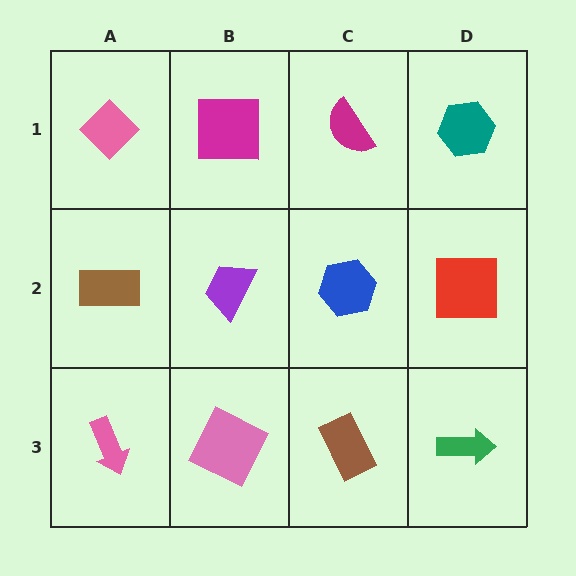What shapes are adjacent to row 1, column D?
A red square (row 2, column D), a magenta semicircle (row 1, column C).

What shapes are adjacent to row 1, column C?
A blue hexagon (row 2, column C), a magenta square (row 1, column B), a teal hexagon (row 1, column D).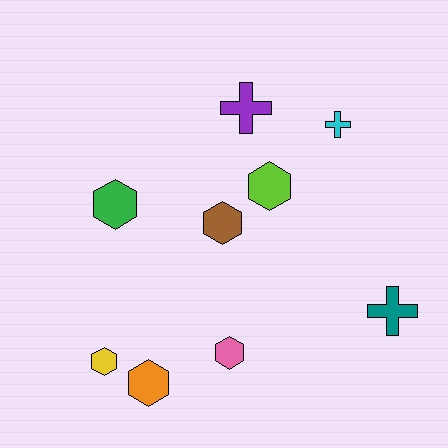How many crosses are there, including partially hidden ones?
There are 3 crosses.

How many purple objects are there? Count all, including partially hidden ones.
There is 1 purple object.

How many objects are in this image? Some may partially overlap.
There are 9 objects.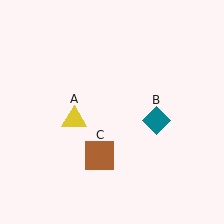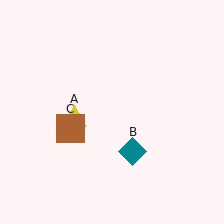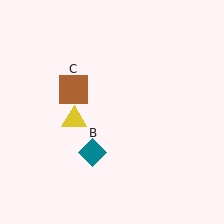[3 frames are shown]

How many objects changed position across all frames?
2 objects changed position: teal diamond (object B), brown square (object C).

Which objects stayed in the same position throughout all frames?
Yellow triangle (object A) remained stationary.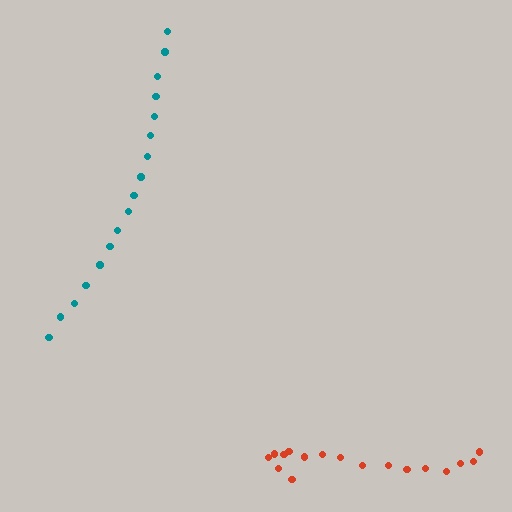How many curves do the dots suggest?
There are 2 distinct paths.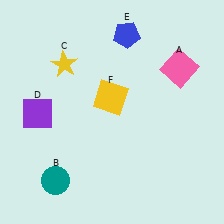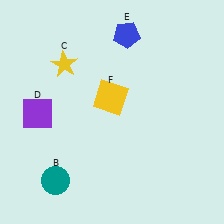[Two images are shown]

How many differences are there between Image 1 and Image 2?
There is 1 difference between the two images.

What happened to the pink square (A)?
The pink square (A) was removed in Image 2. It was in the top-right area of Image 1.